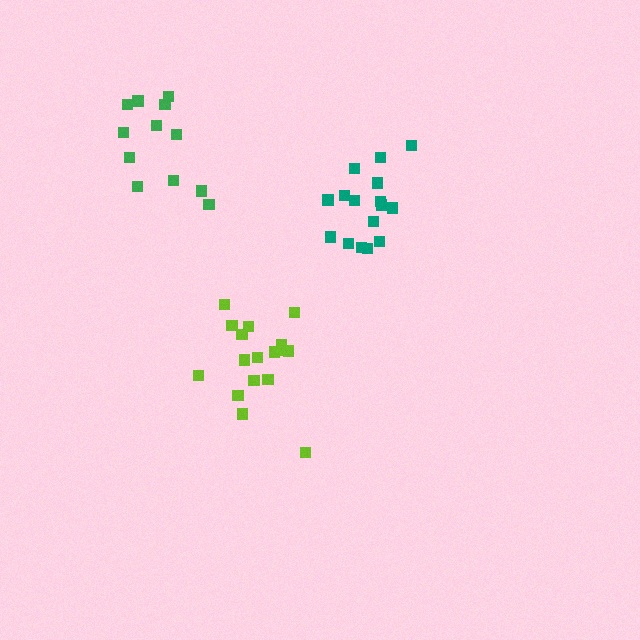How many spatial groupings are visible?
There are 3 spatial groupings.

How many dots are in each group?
Group 1: 17 dots, Group 2: 16 dots, Group 3: 12 dots (45 total).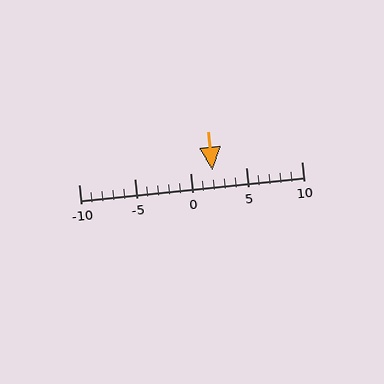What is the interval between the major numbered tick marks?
The major tick marks are spaced 5 units apart.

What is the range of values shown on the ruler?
The ruler shows values from -10 to 10.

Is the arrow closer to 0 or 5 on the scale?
The arrow is closer to 0.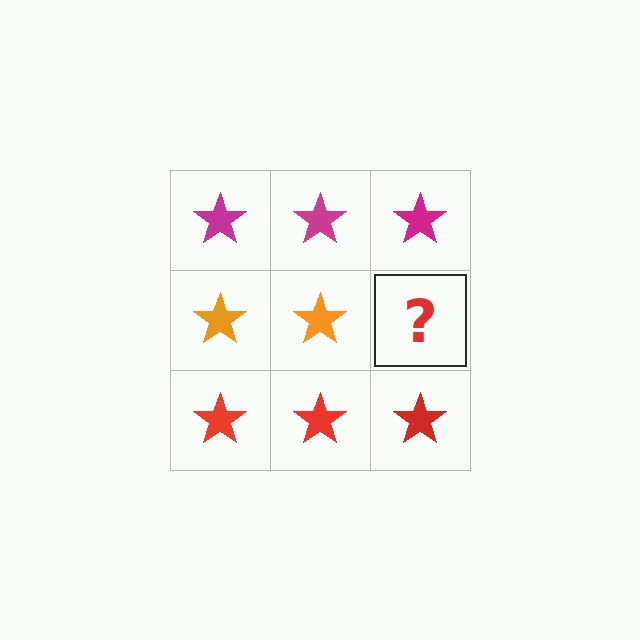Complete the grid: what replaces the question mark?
The question mark should be replaced with an orange star.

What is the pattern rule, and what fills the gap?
The rule is that each row has a consistent color. The gap should be filled with an orange star.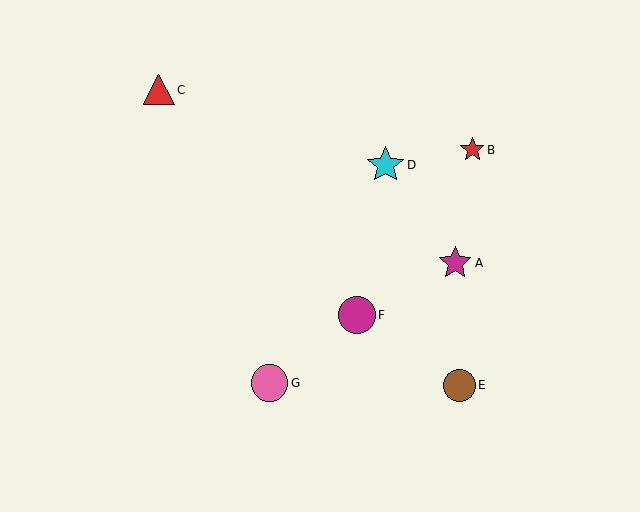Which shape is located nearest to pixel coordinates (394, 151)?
The cyan star (labeled D) at (385, 165) is nearest to that location.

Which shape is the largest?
The magenta circle (labeled F) is the largest.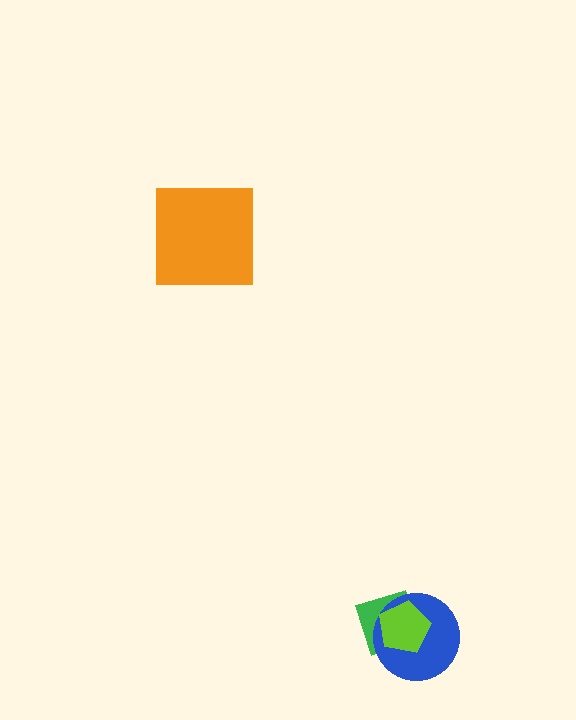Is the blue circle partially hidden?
Yes, it is partially covered by another shape.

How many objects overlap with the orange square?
0 objects overlap with the orange square.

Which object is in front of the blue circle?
The lime pentagon is in front of the blue circle.